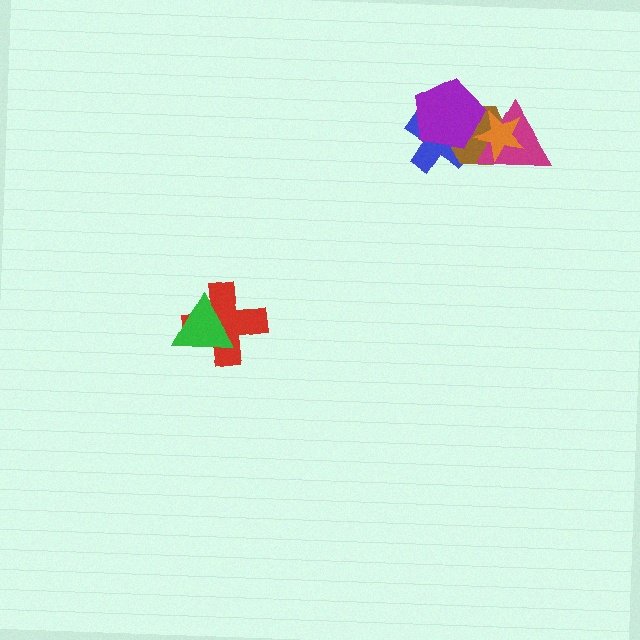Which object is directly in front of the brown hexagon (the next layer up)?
The purple pentagon is directly in front of the brown hexagon.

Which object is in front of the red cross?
The green triangle is in front of the red cross.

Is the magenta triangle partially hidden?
Yes, it is partially covered by another shape.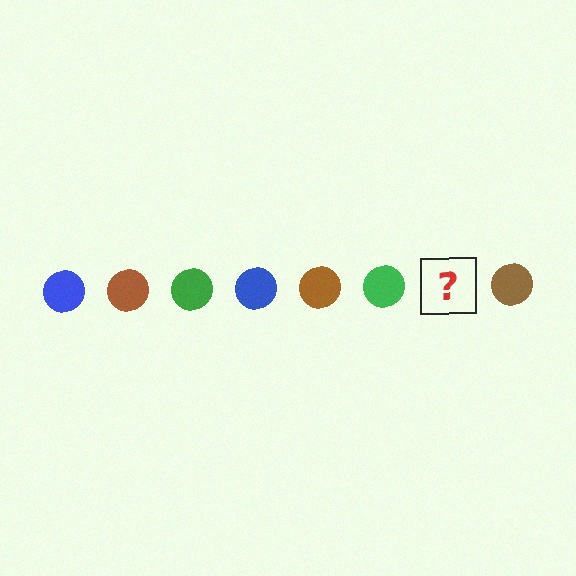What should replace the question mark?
The question mark should be replaced with a blue circle.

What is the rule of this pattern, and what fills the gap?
The rule is that the pattern cycles through blue, brown, green circles. The gap should be filled with a blue circle.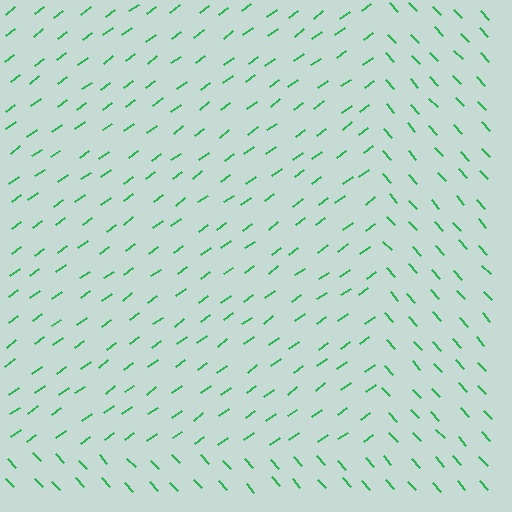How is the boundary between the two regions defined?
The boundary is defined purely by a change in line orientation (approximately 84 degrees difference). All lines are the same color and thickness.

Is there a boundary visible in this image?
Yes, there is a texture boundary formed by a change in line orientation.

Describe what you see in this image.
The image is filled with small green line segments. A rectangle region in the image has lines oriented differently from the surrounding lines, creating a visible texture boundary.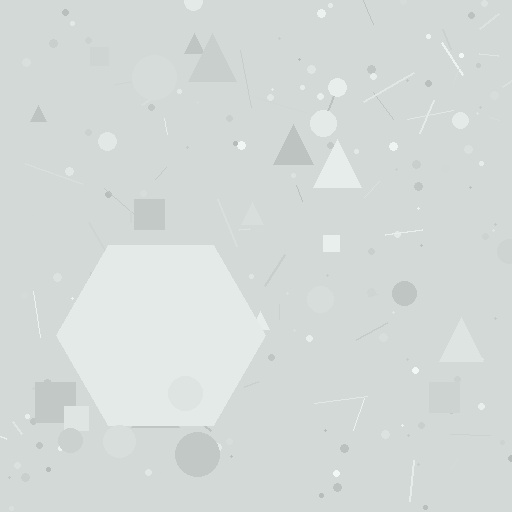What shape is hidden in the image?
A hexagon is hidden in the image.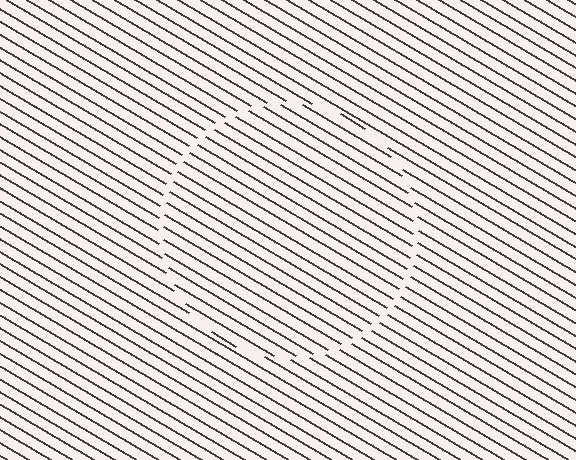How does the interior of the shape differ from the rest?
The interior of the shape contains the same grating, shifted by half a period — the contour is defined by the phase discontinuity where line-ends from the inner and outer gratings abut.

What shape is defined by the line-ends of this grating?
An illusory circle. The interior of the shape contains the same grating, shifted by half a period — the contour is defined by the phase discontinuity where line-ends from the inner and outer gratings abut.